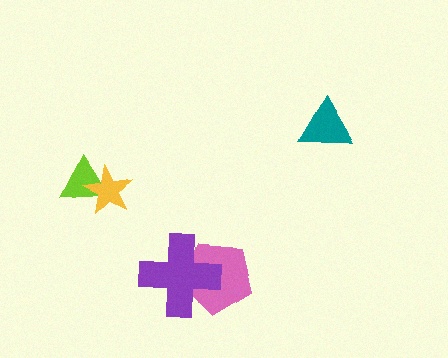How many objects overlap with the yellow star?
1 object overlaps with the yellow star.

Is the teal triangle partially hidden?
No, no other shape covers it.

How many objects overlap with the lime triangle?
1 object overlaps with the lime triangle.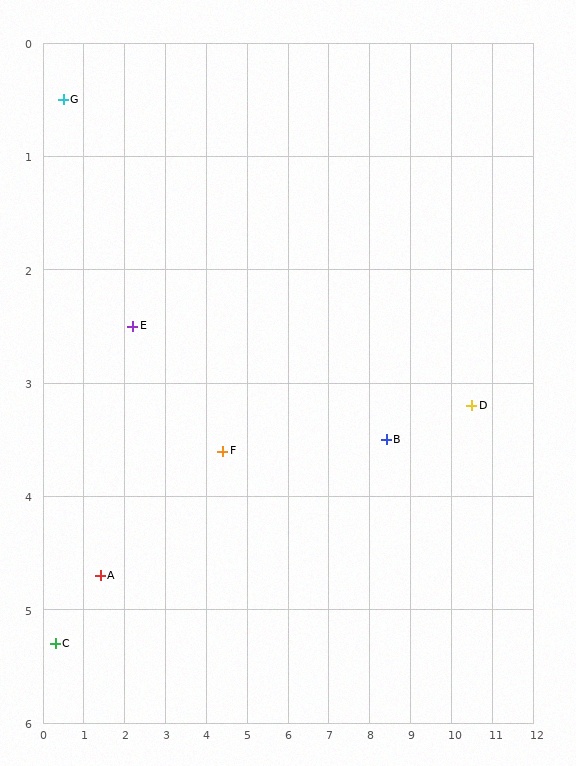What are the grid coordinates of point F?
Point F is at approximately (4.4, 3.6).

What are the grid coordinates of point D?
Point D is at approximately (10.5, 3.2).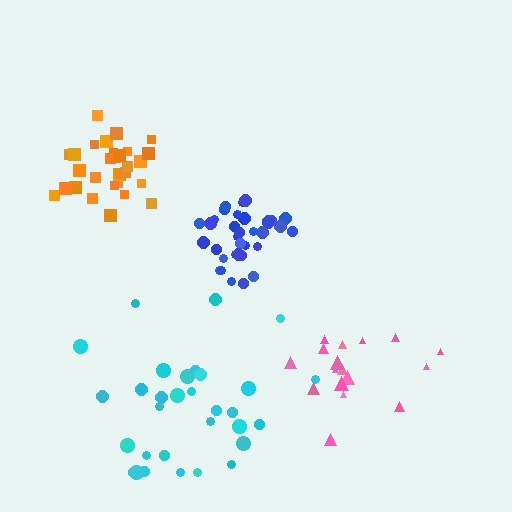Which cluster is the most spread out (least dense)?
Pink.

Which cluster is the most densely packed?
Blue.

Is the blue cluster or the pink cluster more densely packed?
Blue.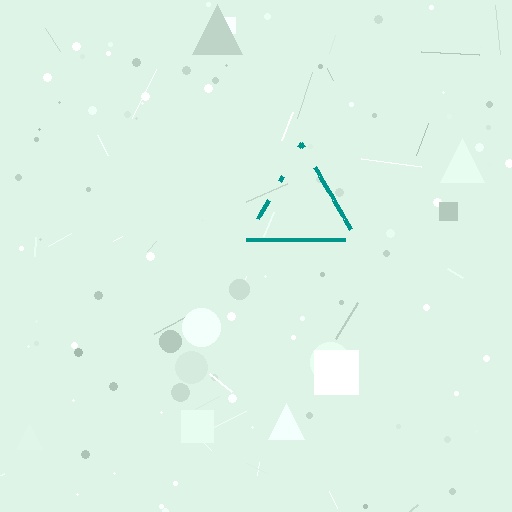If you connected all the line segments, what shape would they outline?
They would outline a triangle.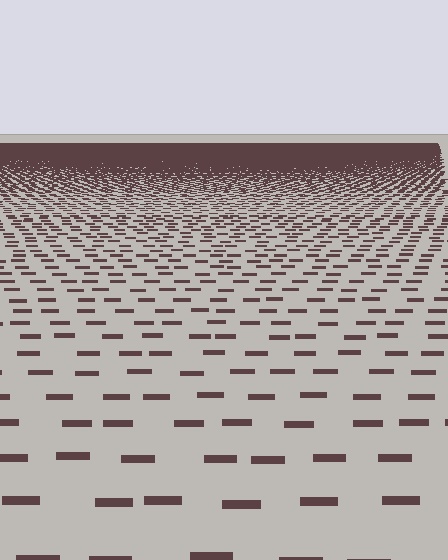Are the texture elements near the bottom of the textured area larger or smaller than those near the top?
Larger. Near the bottom, elements are closer to the viewer and appear at a bigger on-screen size.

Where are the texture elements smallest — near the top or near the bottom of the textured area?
Near the top.